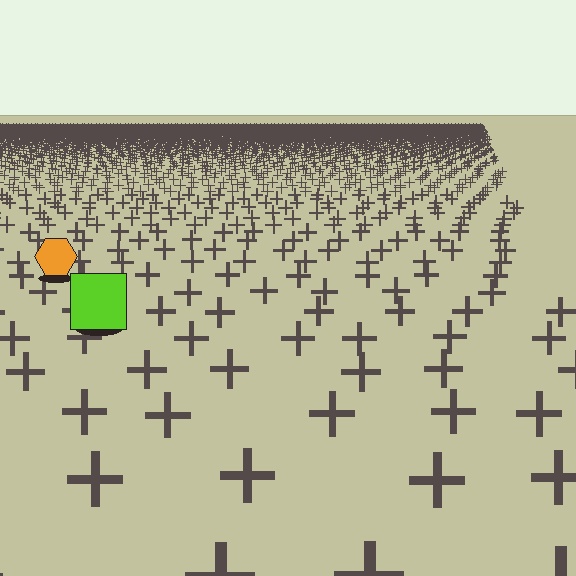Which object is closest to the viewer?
The lime square is closest. The texture marks near it are larger and more spread out.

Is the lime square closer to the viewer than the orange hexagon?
Yes. The lime square is closer — you can tell from the texture gradient: the ground texture is coarser near it.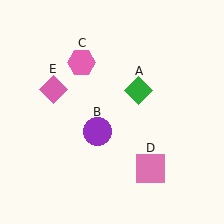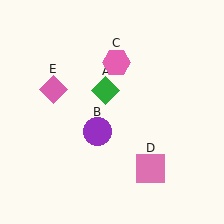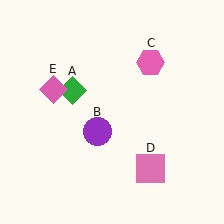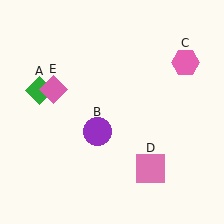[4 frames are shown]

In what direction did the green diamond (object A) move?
The green diamond (object A) moved left.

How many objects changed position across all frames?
2 objects changed position: green diamond (object A), pink hexagon (object C).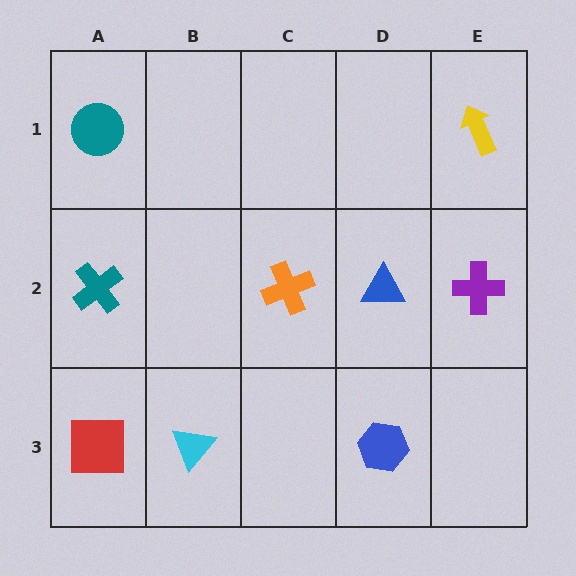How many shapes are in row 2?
4 shapes.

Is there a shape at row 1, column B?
No, that cell is empty.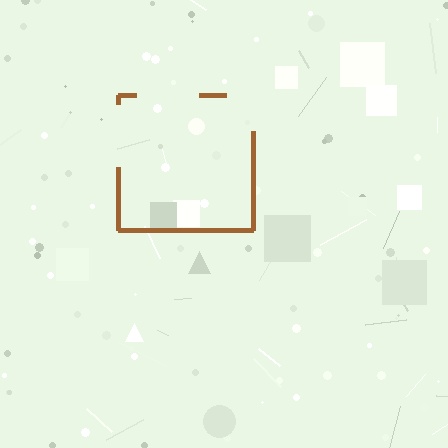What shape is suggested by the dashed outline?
The dashed outline suggests a square.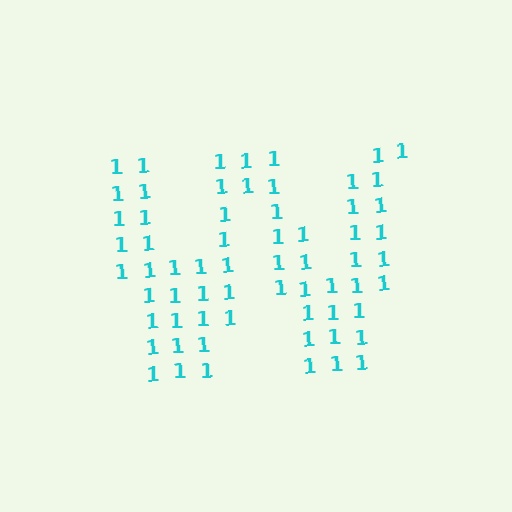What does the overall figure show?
The overall figure shows the letter W.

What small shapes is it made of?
It is made of small digit 1's.